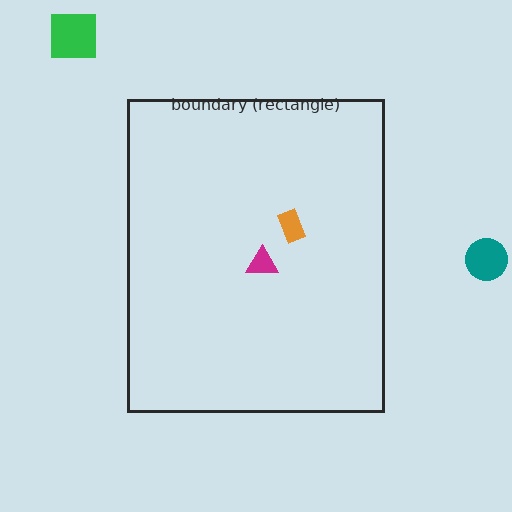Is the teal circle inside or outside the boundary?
Outside.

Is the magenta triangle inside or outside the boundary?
Inside.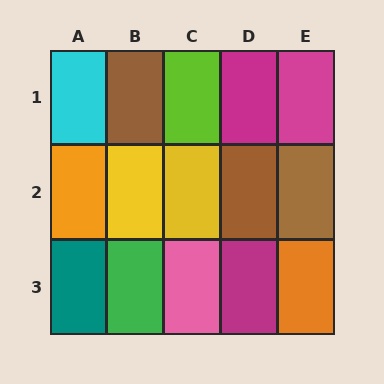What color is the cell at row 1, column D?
Magenta.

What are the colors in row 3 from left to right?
Teal, green, pink, magenta, orange.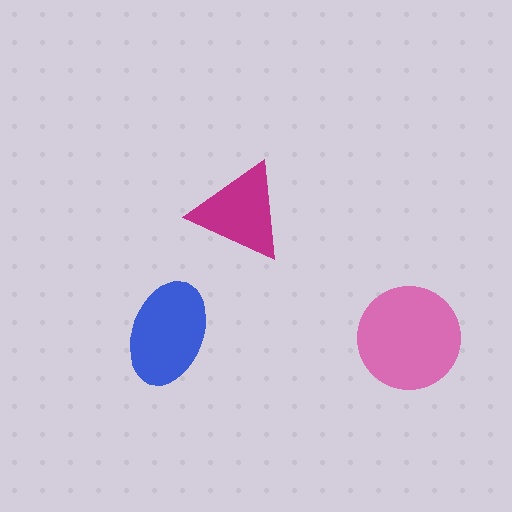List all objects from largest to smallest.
The pink circle, the blue ellipse, the magenta triangle.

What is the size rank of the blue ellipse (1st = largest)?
2nd.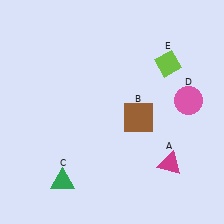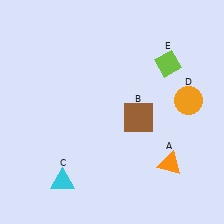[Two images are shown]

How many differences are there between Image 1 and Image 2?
There are 3 differences between the two images.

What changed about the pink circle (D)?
In Image 1, D is pink. In Image 2, it changed to orange.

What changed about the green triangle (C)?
In Image 1, C is green. In Image 2, it changed to cyan.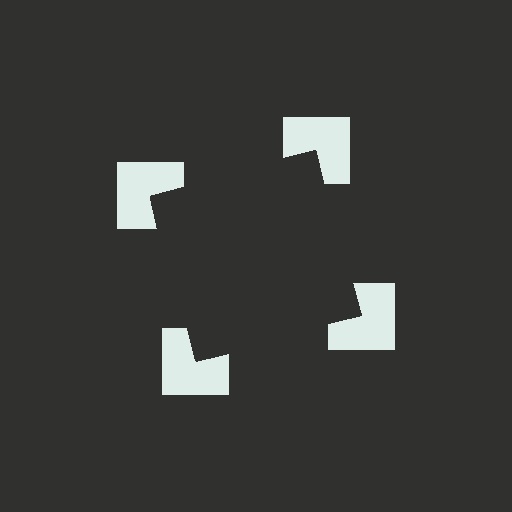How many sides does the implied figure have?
4 sides.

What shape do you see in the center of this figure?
An illusory square — its edges are inferred from the aligned wedge cuts in the notched squares, not physically drawn.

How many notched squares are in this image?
There are 4 — one at each vertex of the illusory square.